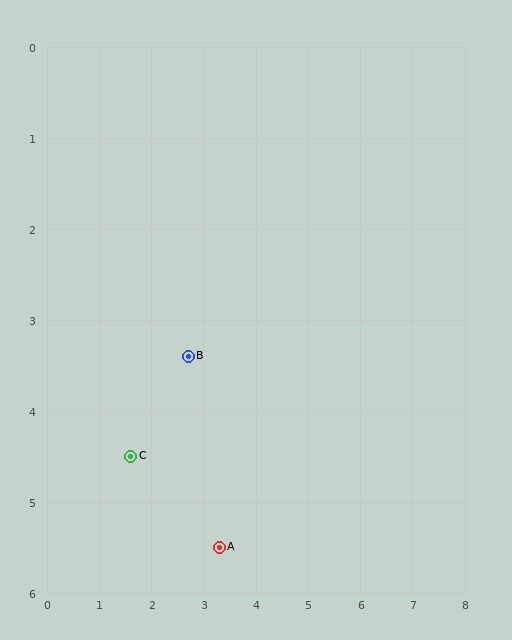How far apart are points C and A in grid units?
Points C and A are about 2.0 grid units apart.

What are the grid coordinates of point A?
Point A is at approximately (3.3, 5.5).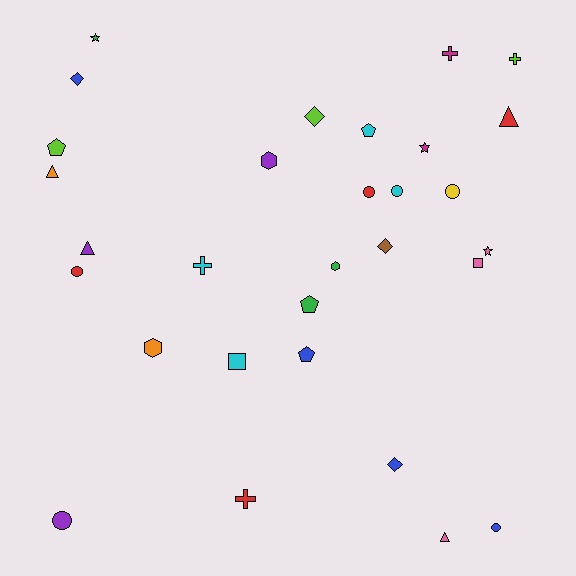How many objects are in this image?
There are 30 objects.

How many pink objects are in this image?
There are 3 pink objects.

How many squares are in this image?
There are 2 squares.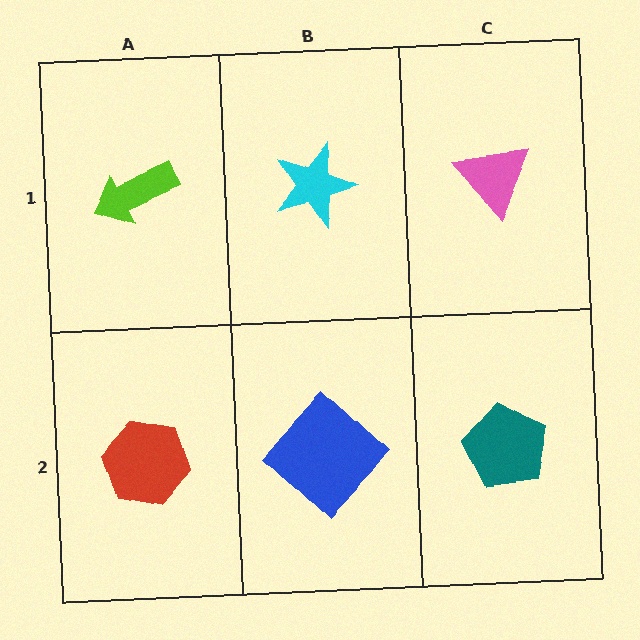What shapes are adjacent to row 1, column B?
A blue diamond (row 2, column B), a lime arrow (row 1, column A), a pink triangle (row 1, column C).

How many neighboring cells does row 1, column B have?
3.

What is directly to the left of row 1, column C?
A cyan star.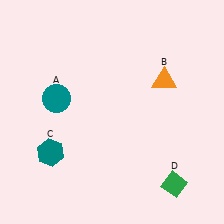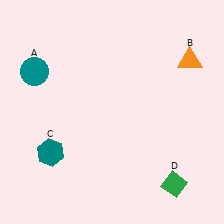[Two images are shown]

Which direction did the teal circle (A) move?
The teal circle (A) moved up.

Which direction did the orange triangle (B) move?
The orange triangle (B) moved right.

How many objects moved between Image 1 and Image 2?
2 objects moved between the two images.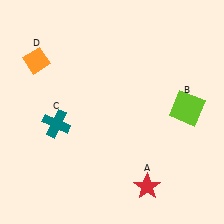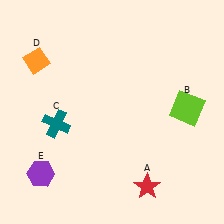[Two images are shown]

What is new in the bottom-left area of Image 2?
A purple hexagon (E) was added in the bottom-left area of Image 2.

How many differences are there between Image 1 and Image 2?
There is 1 difference between the two images.